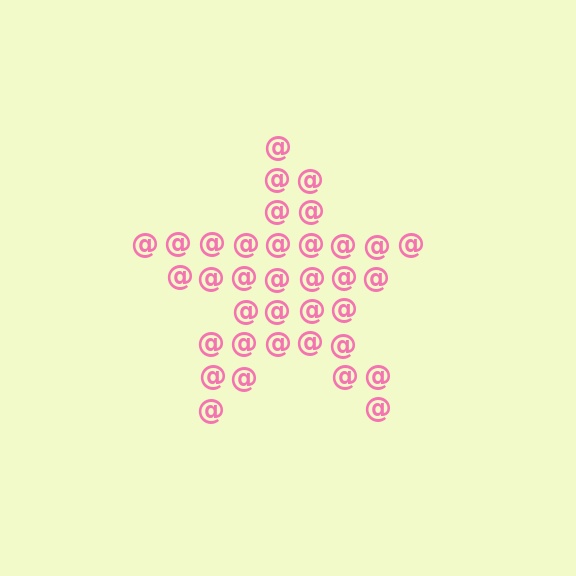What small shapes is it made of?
It is made of small at signs.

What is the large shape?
The large shape is a star.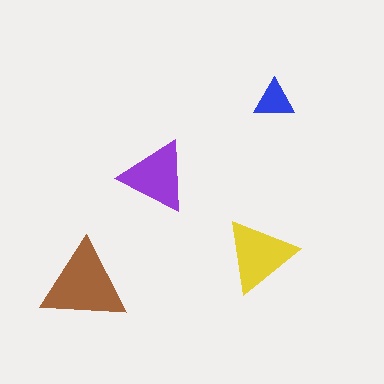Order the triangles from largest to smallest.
the brown one, the yellow one, the purple one, the blue one.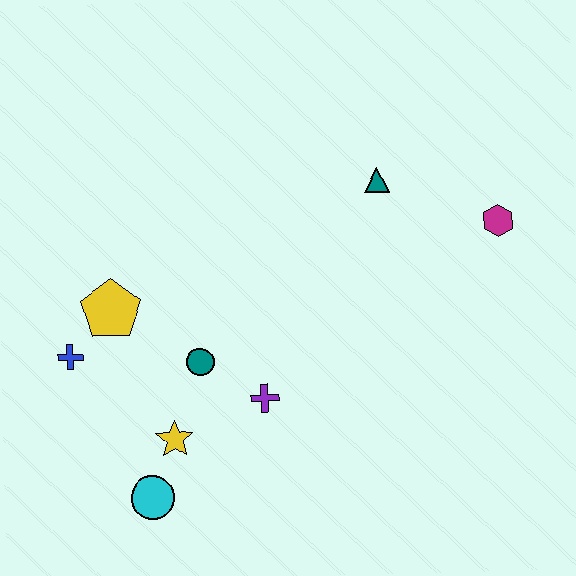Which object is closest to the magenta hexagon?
The teal triangle is closest to the magenta hexagon.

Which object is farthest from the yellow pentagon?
The magenta hexagon is farthest from the yellow pentagon.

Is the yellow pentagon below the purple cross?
No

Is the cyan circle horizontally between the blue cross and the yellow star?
Yes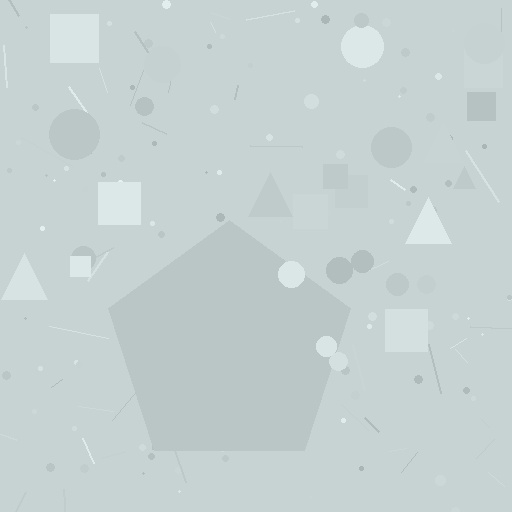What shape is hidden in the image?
A pentagon is hidden in the image.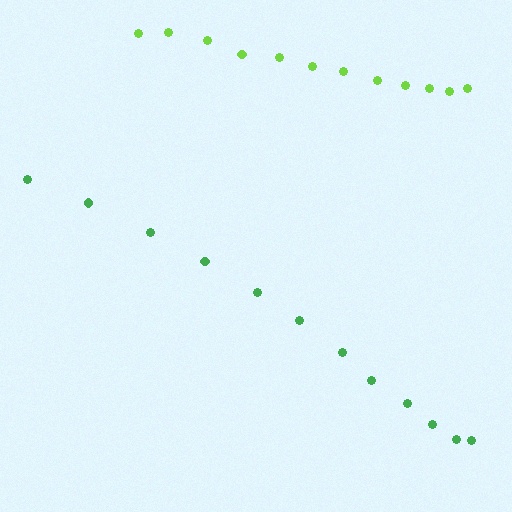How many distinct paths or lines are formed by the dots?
There are 2 distinct paths.